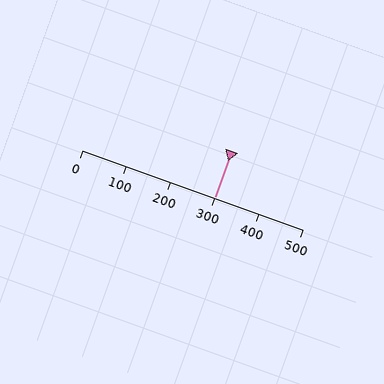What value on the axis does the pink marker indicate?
The marker indicates approximately 300.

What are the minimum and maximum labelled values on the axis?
The axis runs from 0 to 500.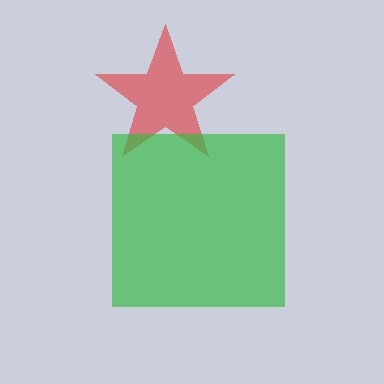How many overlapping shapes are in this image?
There are 2 overlapping shapes in the image.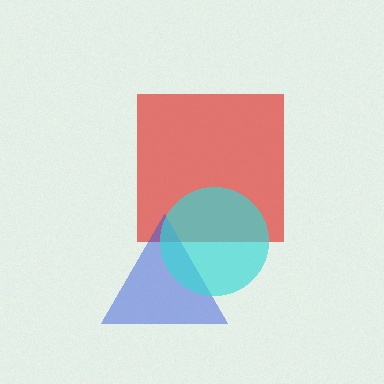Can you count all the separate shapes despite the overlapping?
Yes, there are 3 separate shapes.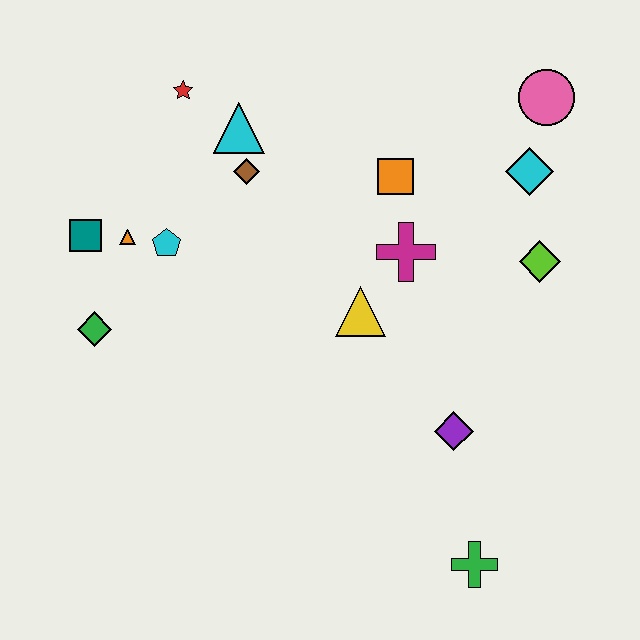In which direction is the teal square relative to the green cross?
The teal square is to the left of the green cross.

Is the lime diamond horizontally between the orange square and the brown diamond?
No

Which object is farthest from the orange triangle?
The green cross is farthest from the orange triangle.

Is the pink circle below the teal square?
No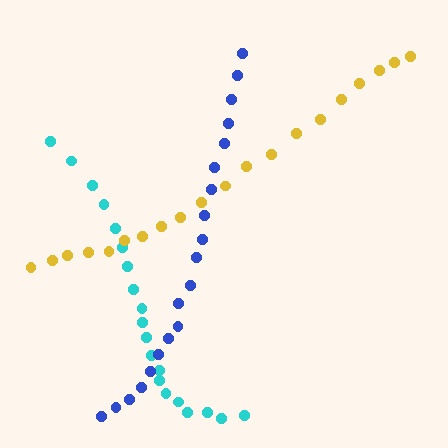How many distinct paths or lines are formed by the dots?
There are 3 distinct paths.